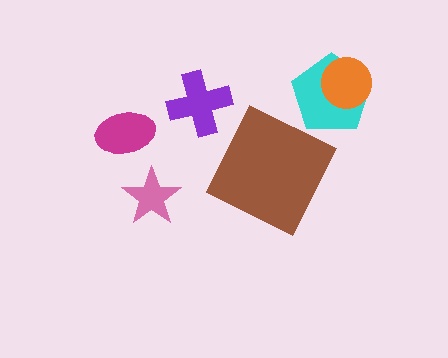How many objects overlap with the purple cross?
0 objects overlap with the purple cross.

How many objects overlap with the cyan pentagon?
1 object overlaps with the cyan pentagon.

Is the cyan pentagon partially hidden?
Yes, it is partially covered by another shape.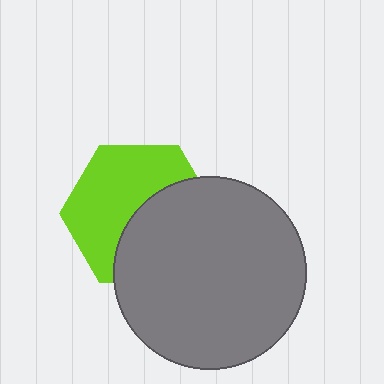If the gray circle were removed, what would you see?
You would see the complete lime hexagon.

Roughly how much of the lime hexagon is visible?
About half of it is visible (roughly 54%).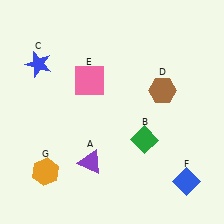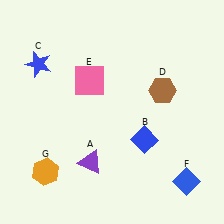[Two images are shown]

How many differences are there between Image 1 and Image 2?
There is 1 difference between the two images.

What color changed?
The diamond (B) changed from green in Image 1 to blue in Image 2.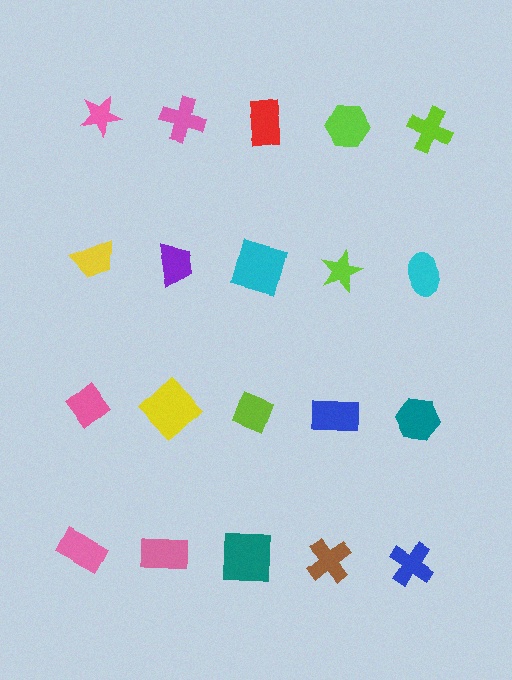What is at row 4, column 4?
A brown cross.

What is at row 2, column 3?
A cyan square.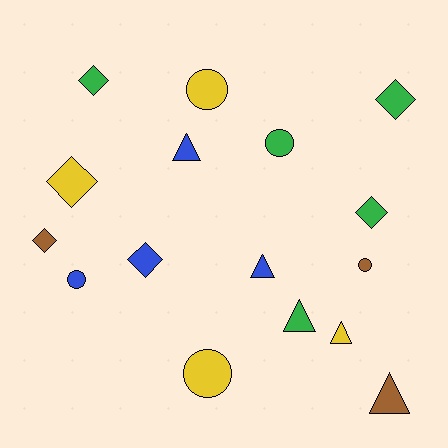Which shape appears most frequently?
Diamond, with 6 objects.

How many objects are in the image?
There are 16 objects.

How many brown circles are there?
There is 1 brown circle.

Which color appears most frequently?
Green, with 5 objects.